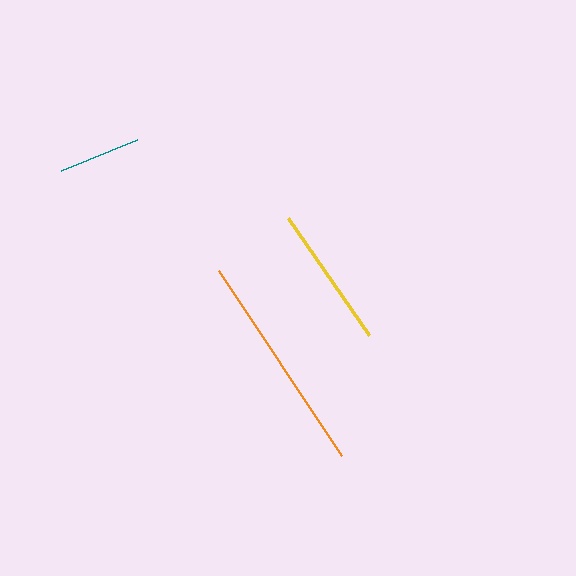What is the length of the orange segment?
The orange segment is approximately 222 pixels long.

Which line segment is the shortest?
The teal line is the shortest at approximately 82 pixels.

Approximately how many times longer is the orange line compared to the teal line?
The orange line is approximately 2.7 times the length of the teal line.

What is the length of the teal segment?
The teal segment is approximately 82 pixels long.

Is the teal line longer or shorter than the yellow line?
The yellow line is longer than the teal line.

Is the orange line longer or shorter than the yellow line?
The orange line is longer than the yellow line.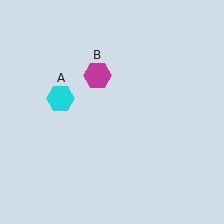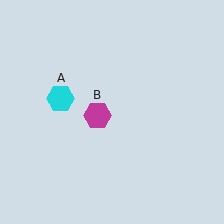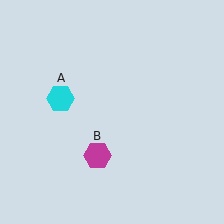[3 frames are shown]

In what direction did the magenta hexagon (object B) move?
The magenta hexagon (object B) moved down.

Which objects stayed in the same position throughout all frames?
Cyan hexagon (object A) remained stationary.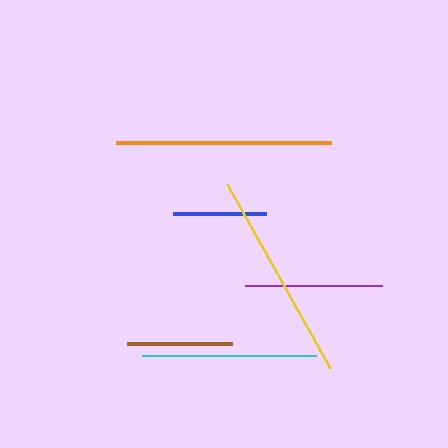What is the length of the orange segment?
The orange segment is approximately 216 pixels long.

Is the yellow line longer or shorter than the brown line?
The yellow line is longer than the brown line.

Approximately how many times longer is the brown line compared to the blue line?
The brown line is approximately 1.1 times the length of the blue line.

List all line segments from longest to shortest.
From longest to shortest: orange, yellow, cyan, purple, brown, blue.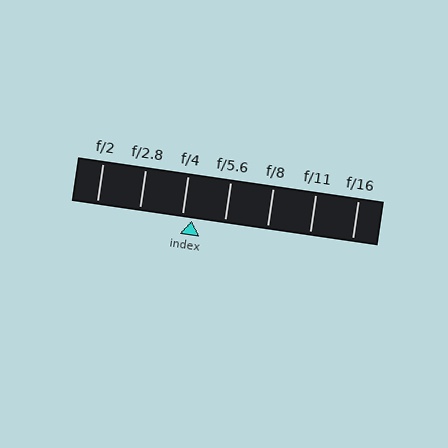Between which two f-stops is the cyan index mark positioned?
The index mark is between f/4 and f/5.6.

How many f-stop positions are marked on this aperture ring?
There are 7 f-stop positions marked.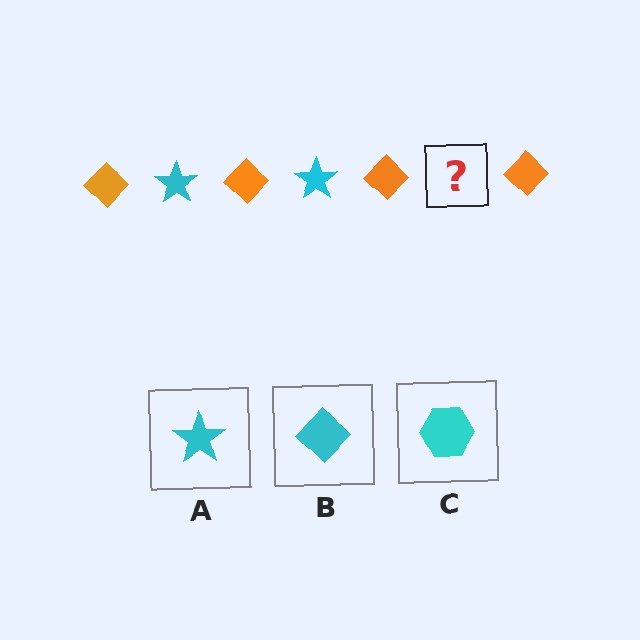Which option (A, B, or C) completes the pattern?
A.